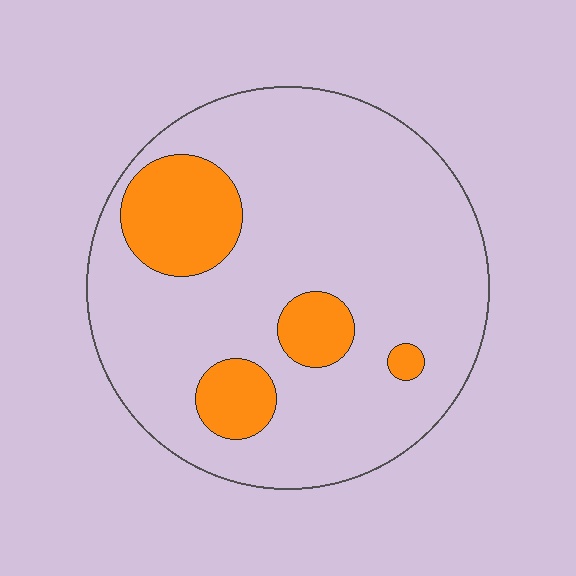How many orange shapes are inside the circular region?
4.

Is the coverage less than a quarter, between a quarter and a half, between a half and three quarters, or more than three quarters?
Less than a quarter.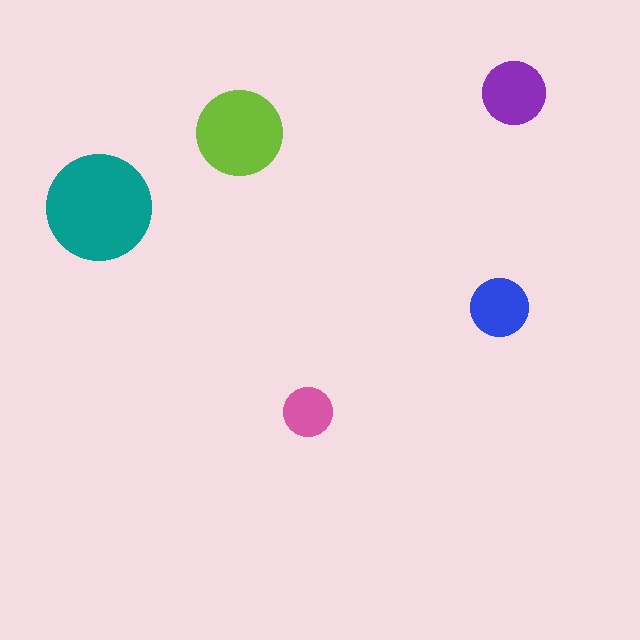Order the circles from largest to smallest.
the teal one, the lime one, the purple one, the blue one, the pink one.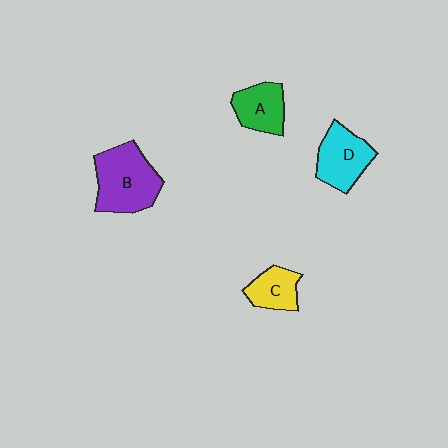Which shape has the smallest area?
Shape C (yellow).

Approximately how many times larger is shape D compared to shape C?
Approximately 1.4 times.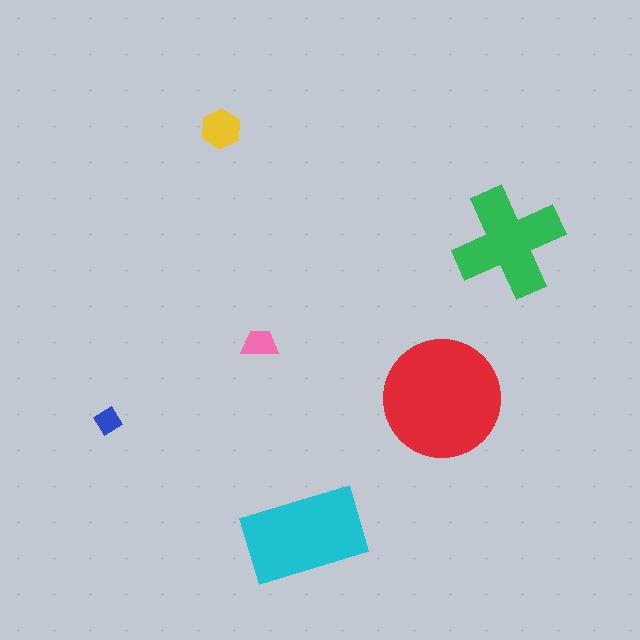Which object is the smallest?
The blue diamond.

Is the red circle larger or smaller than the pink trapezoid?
Larger.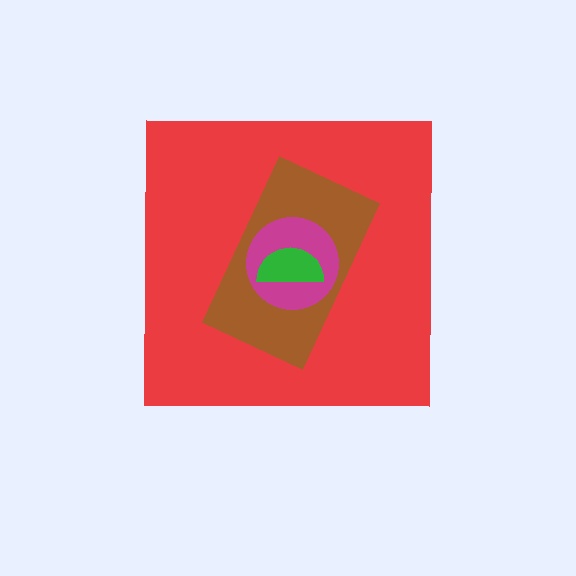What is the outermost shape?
The red square.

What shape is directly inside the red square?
The brown rectangle.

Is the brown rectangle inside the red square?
Yes.